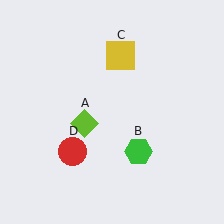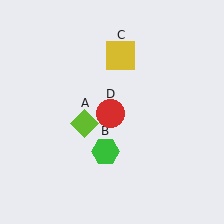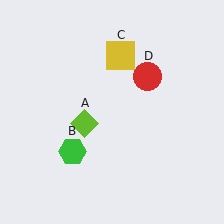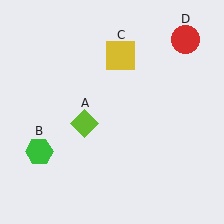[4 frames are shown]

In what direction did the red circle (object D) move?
The red circle (object D) moved up and to the right.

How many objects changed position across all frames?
2 objects changed position: green hexagon (object B), red circle (object D).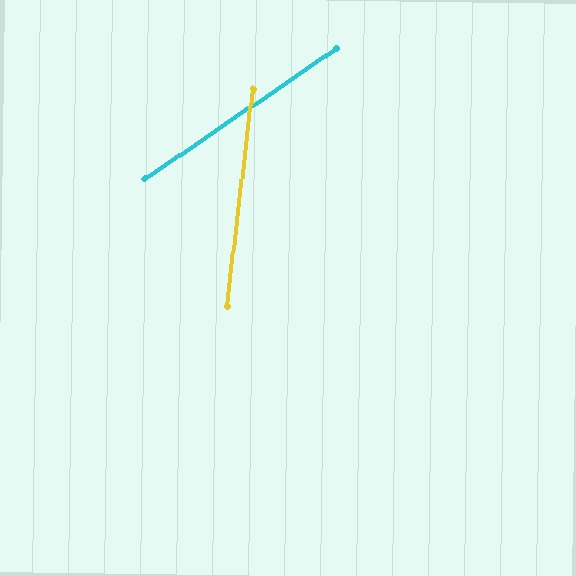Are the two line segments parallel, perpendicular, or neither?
Neither parallel nor perpendicular — they differ by about 49°.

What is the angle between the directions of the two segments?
Approximately 49 degrees.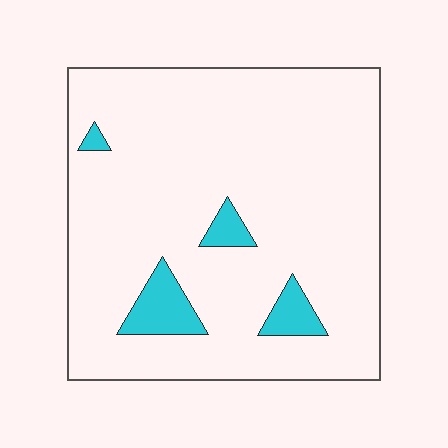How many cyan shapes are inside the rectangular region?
4.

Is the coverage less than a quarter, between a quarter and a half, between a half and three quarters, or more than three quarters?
Less than a quarter.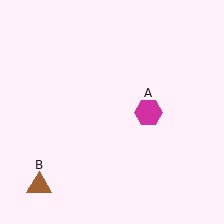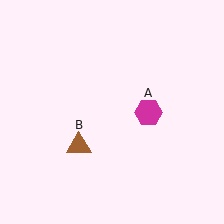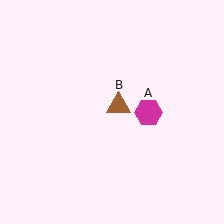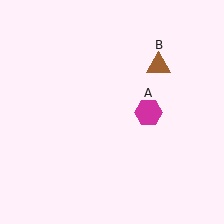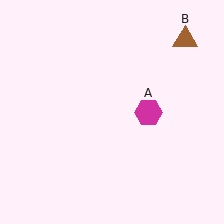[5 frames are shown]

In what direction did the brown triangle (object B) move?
The brown triangle (object B) moved up and to the right.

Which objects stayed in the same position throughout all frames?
Magenta hexagon (object A) remained stationary.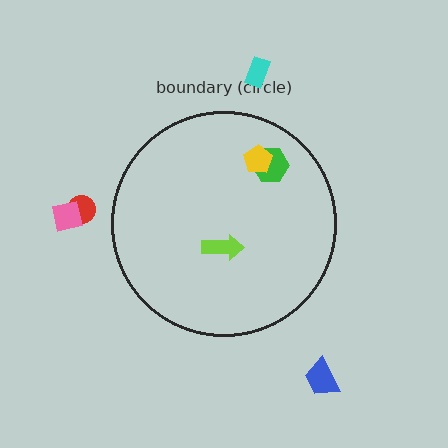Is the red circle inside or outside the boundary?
Outside.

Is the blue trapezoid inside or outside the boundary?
Outside.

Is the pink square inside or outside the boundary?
Outside.